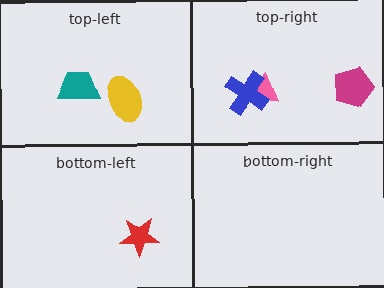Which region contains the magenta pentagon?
The top-right region.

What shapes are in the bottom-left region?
The red star.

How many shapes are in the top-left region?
2.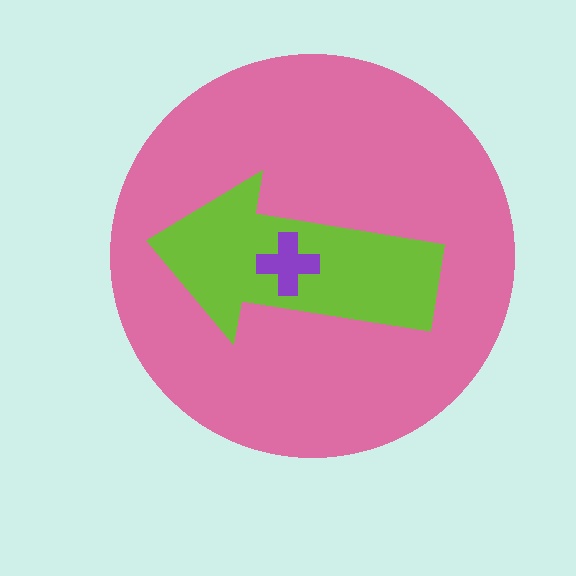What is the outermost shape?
The pink circle.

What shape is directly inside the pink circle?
The lime arrow.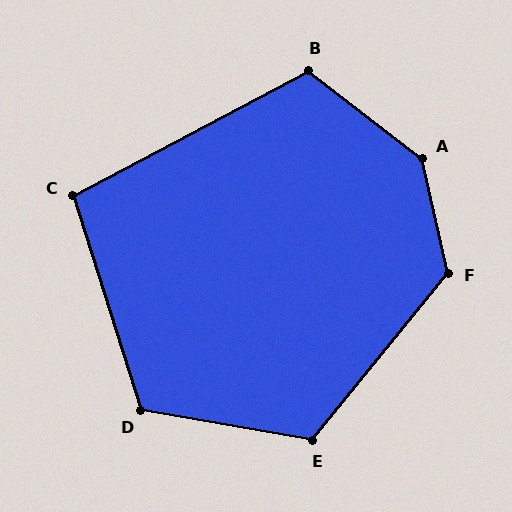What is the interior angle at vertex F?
Approximately 128 degrees (obtuse).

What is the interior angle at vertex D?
Approximately 117 degrees (obtuse).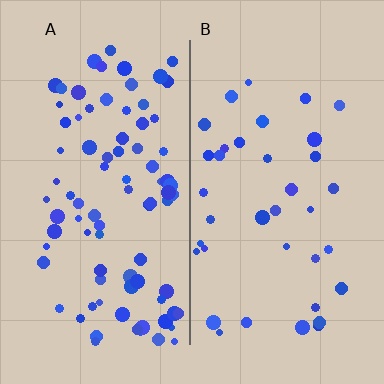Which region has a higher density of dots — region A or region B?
A (the left).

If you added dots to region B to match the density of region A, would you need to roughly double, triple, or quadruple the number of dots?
Approximately double.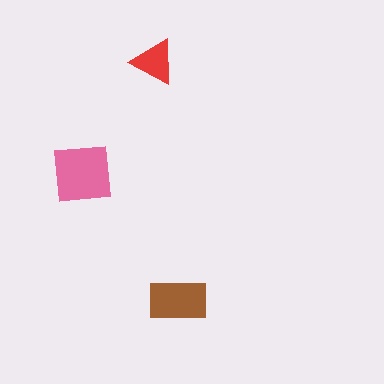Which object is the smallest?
The red triangle.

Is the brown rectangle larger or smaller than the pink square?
Smaller.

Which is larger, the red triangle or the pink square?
The pink square.